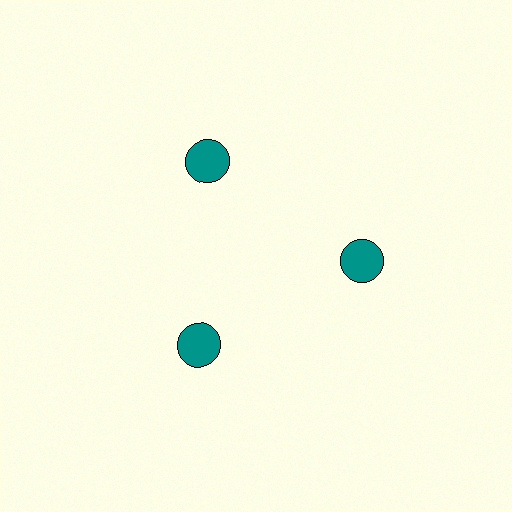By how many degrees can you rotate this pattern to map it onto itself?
The pattern maps onto itself every 120 degrees of rotation.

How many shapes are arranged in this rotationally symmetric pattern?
There are 3 shapes, arranged in 3 groups of 1.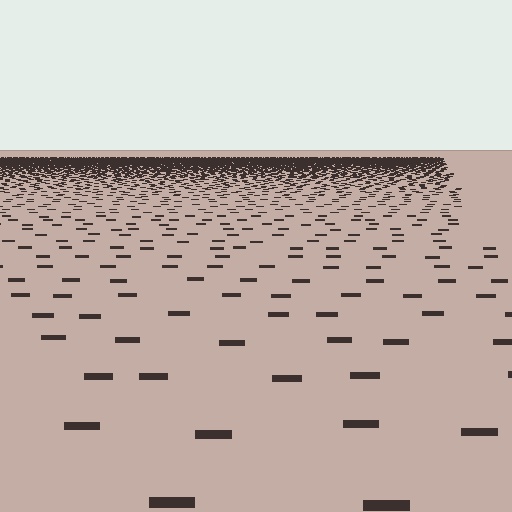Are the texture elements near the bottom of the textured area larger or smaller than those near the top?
Larger. Near the bottom, elements are closer to the viewer and appear at a bigger on-screen size.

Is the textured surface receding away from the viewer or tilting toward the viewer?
The surface is receding away from the viewer. Texture elements get smaller and denser toward the top.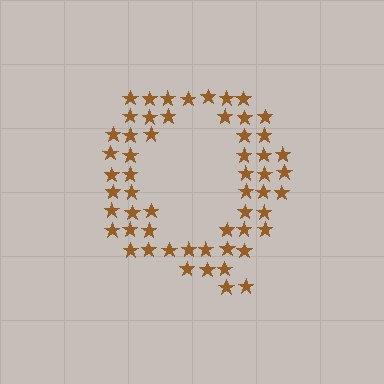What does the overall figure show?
The overall figure shows the letter Q.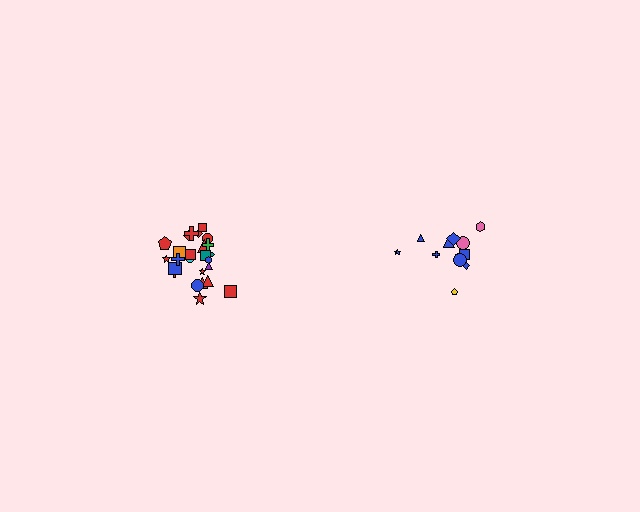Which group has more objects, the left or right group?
The left group.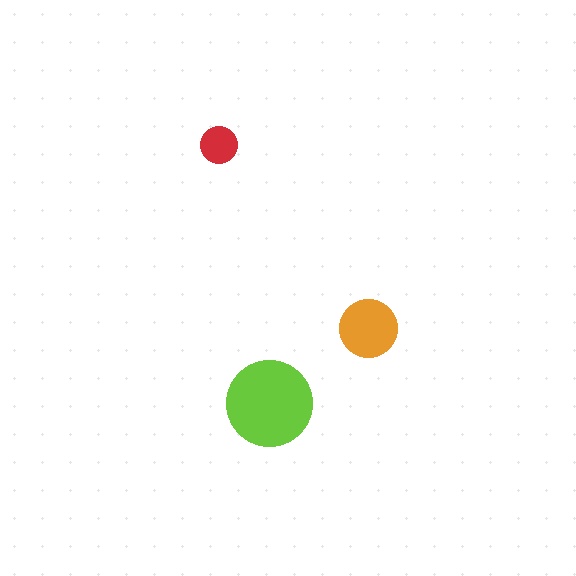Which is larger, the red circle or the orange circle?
The orange one.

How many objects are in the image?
There are 3 objects in the image.